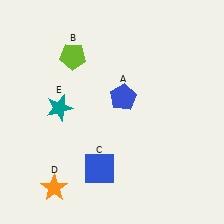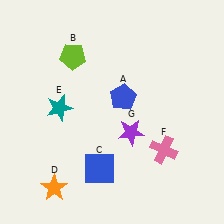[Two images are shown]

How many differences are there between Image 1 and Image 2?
There are 2 differences between the two images.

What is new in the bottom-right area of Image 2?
A purple star (G) was added in the bottom-right area of Image 2.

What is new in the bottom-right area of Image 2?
A pink cross (F) was added in the bottom-right area of Image 2.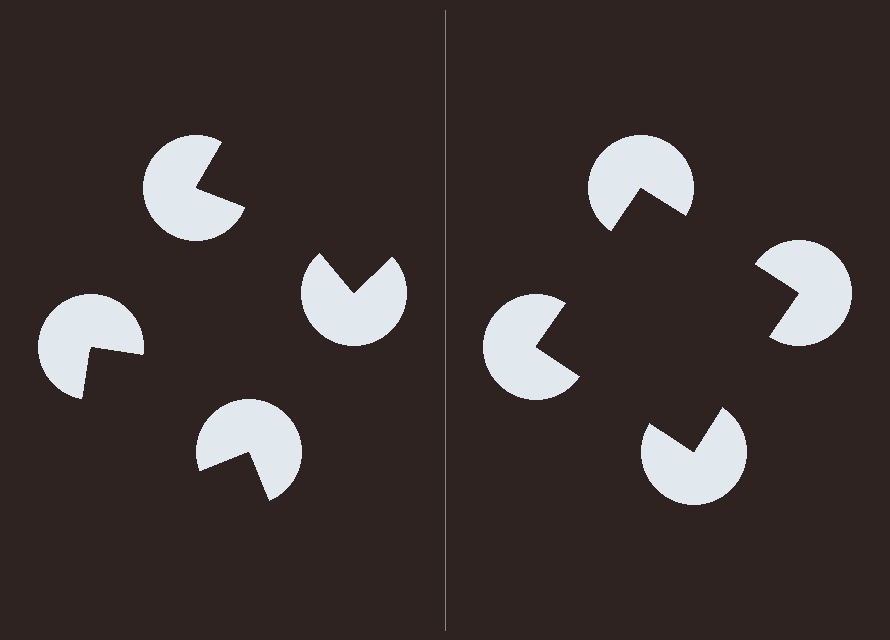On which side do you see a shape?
An illusory square appears on the right side. On the left side the wedge cuts are rotated, so no coherent shape forms.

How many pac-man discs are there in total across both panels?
8 — 4 on each side.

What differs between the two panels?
The pac-man discs are positioned identically on both sides; only the wedge orientations differ. On the right they align to a square; on the left they are misaligned.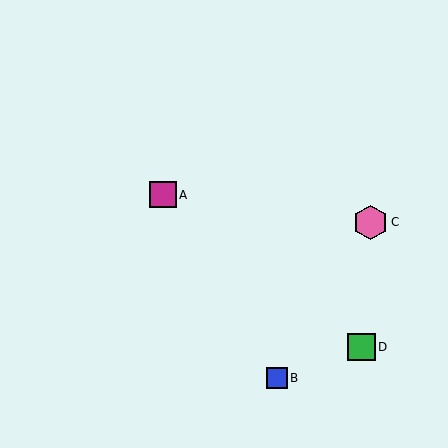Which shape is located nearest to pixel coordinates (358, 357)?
The green square (labeled D) at (362, 347) is nearest to that location.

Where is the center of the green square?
The center of the green square is at (362, 347).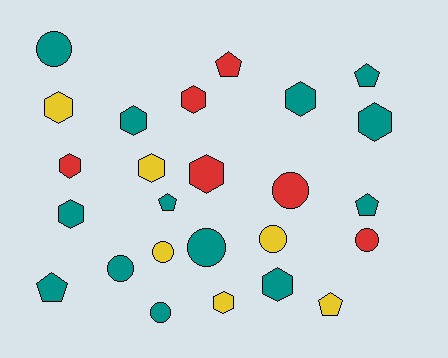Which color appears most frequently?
Teal, with 13 objects.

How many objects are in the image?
There are 25 objects.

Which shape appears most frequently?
Hexagon, with 11 objects.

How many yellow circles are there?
There are 2 yellow circles.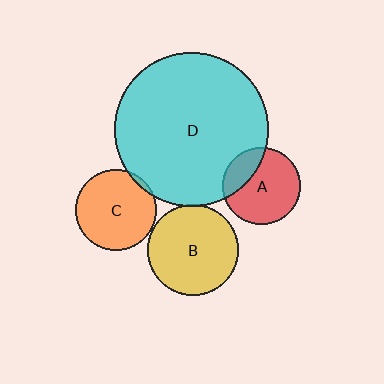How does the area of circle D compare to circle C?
Approximately 3.7 times.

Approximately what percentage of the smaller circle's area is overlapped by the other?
Approximately 5%.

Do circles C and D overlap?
Yes.